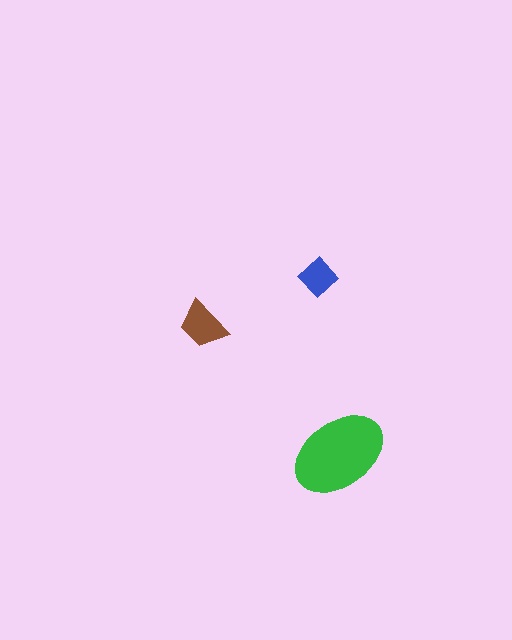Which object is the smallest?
The blue diamond.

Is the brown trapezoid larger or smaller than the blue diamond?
Larger.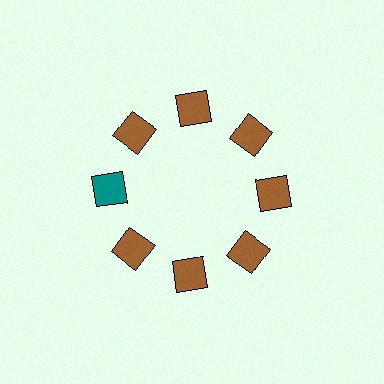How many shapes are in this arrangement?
There are 8 shapes arranged in a ring pattern.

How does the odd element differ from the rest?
It has a different color: teal instead of brown.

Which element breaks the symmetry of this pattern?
The teal square at roughly the 9 o'clock position breaks the symmetry. All other shapes are brown squares.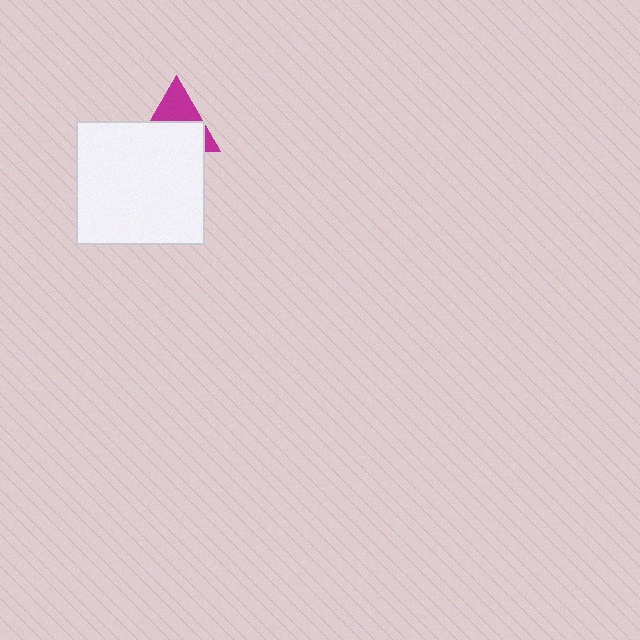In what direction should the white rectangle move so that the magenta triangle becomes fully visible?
The white rectangle should move down. That is the shortest direction to clear the overlap and leave the magenta triangle fully visible.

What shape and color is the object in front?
The object in front is a white rectangle.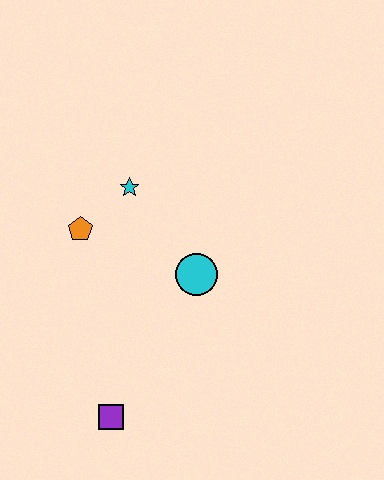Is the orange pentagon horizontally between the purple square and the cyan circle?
No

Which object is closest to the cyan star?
The orange pentagon is closest to the cyan star.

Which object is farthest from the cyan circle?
The purple square is farthest from the cyan circle.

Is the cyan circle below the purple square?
No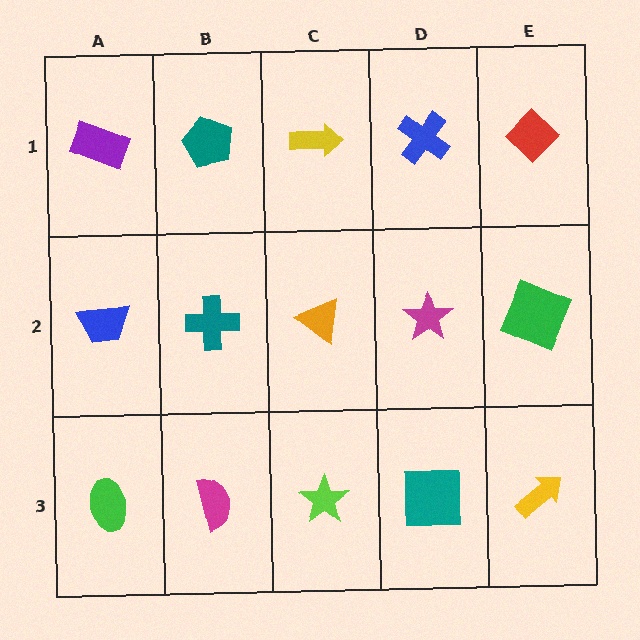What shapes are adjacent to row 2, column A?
A purple rectangle (row 1, column A), a green ellipse (row 3, column A), a teal cross (row 2, column B).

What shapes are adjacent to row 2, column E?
A red diamond (row 1, column E), a yellow arrow (row 3, column E), a magenta star (row 2, column D).